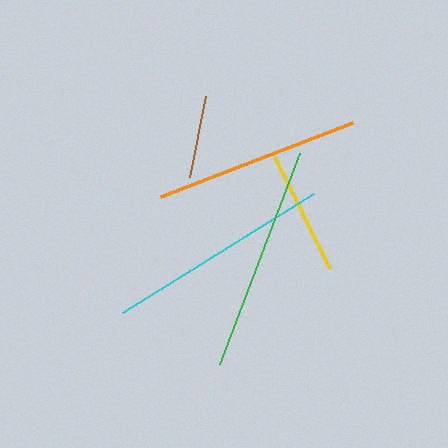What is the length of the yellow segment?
The yellow segment is approximately 125 pixels long.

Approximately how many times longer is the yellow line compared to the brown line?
The yellow line is approximately 1.5 times the length of the brown line.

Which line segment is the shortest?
The brown line is the shortest at approximately 82 pixels.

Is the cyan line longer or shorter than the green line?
The green line is longer than the cyan line.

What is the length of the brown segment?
The brown segment is approximately 82 pixels long.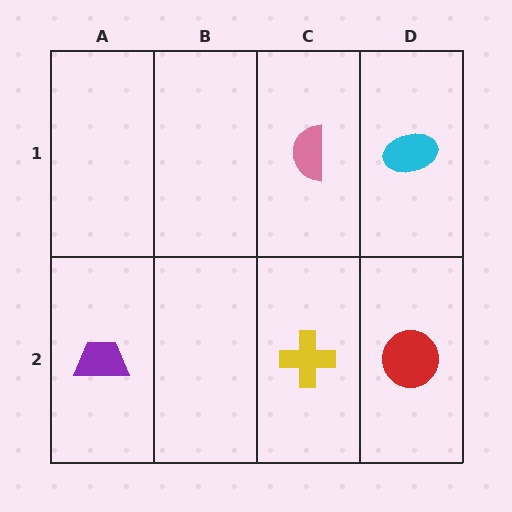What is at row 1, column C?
A pink semicircle.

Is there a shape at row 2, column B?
No, that cell is empty.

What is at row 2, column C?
A yellow cross.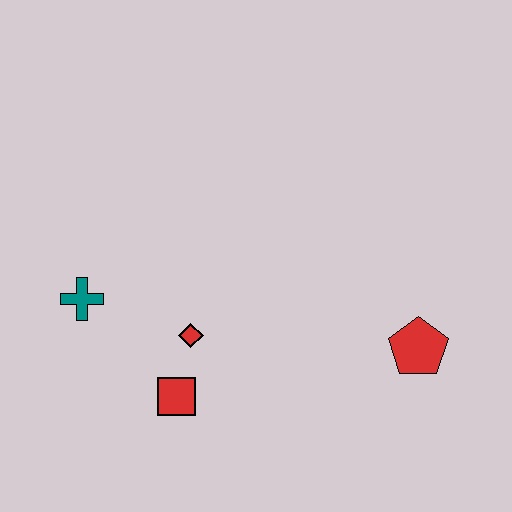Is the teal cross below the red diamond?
No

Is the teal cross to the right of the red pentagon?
No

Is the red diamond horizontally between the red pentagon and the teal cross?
Yes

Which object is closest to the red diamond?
The red square is closest to the red diamond.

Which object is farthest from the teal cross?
The red pentagon is farthest from the teal cross.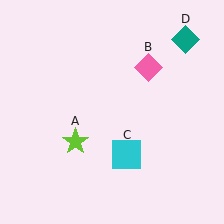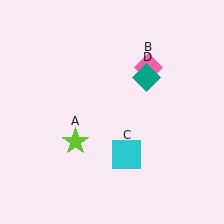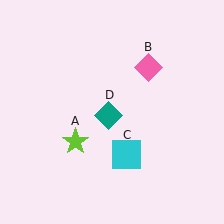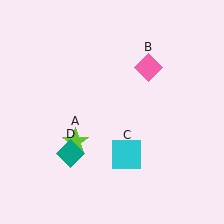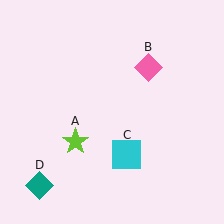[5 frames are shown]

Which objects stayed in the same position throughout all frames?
Lime star (object A) and pink diamond (object B) and cyan square (object C) remained stationary.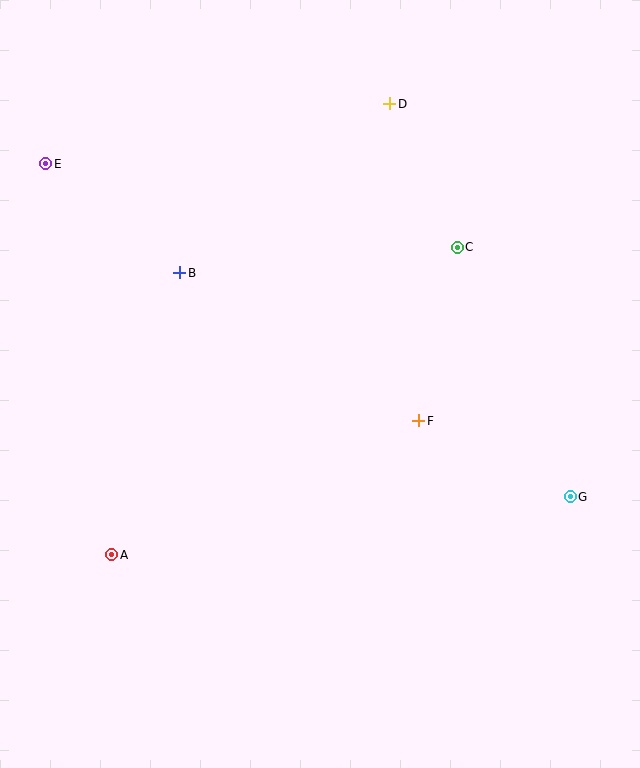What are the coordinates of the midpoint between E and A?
The midpoint between E and A is at (79, 359).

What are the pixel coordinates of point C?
Point C is at (457, 247).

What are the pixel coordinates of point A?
Point A is at (112, 555).